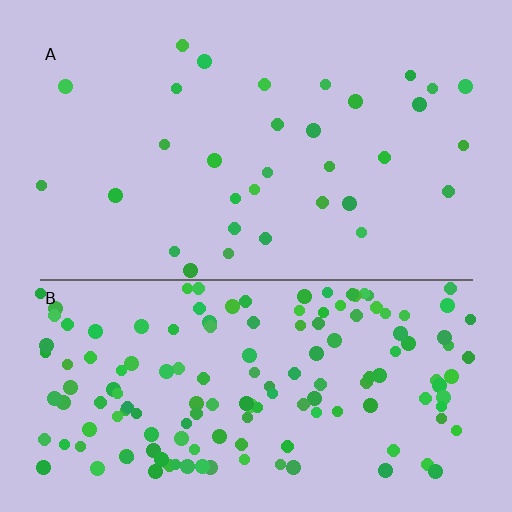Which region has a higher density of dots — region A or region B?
B (the bottom).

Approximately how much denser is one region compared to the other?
Approximately 4.6× — region B over region A.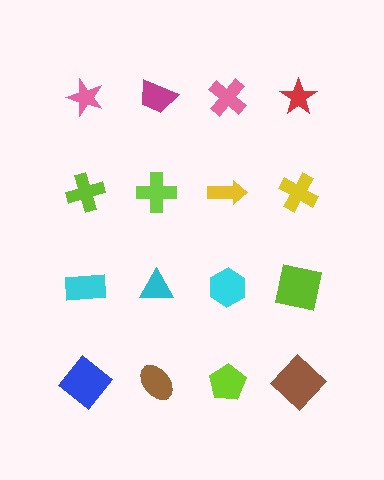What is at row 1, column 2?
A magenta trapezoid.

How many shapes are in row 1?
4 shapes.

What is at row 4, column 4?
A brown diamond.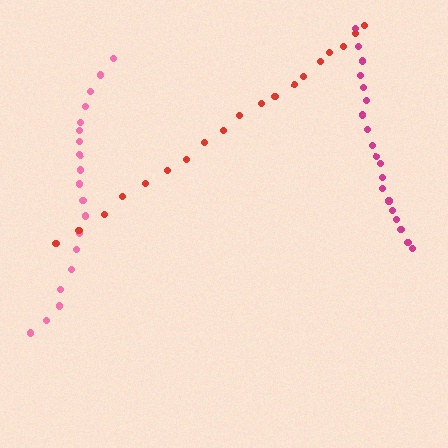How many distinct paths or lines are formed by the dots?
There are 3 distinct paths.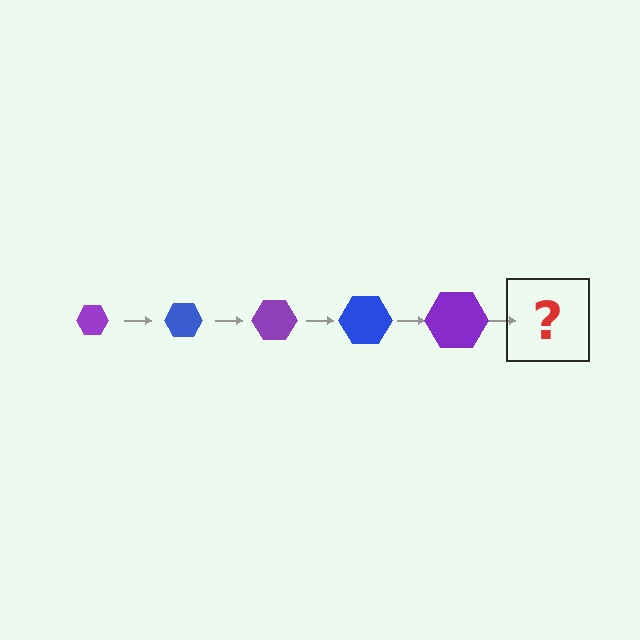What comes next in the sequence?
The next element should be a blue hexagon, larger than the previous one.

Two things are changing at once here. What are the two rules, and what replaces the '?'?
The two rules are that the hexagon grows larger each step and the color cycles through purple and blue. The '?' should be a blue hexagon, larger than the previous one.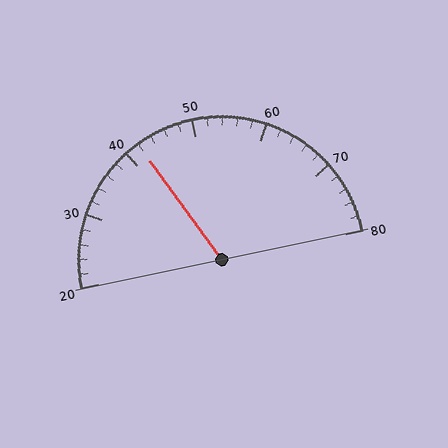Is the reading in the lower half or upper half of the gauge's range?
The reading is in the lower half of the range (20 to 80).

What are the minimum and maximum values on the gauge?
The gauge ranges from 20 to 80.